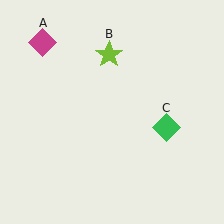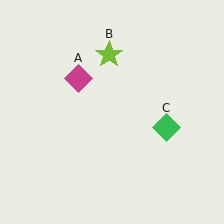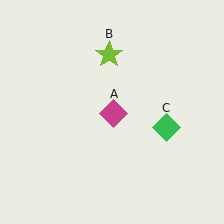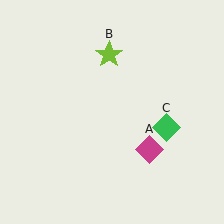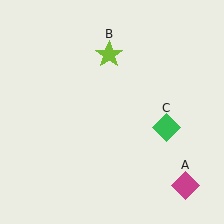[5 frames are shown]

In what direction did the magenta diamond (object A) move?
The magenta diamond (object A) moved down and to the right.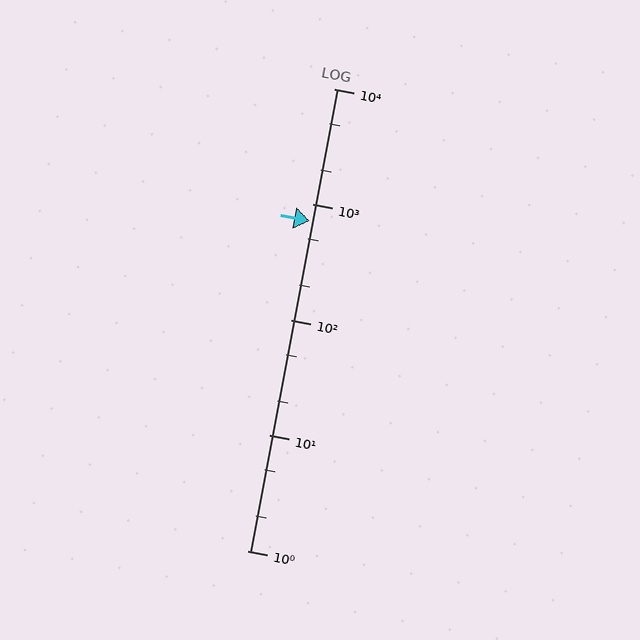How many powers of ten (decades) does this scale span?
The scale spans 4 decades, from 1 to 10000.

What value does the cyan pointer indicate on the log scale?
The pointer indicates approximately 710.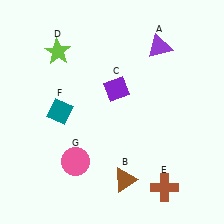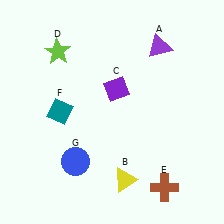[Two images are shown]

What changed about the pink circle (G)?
In Image 1, G is pink. In Image 2, it changed to blue.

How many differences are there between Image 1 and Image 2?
There are 2 differences between the two images.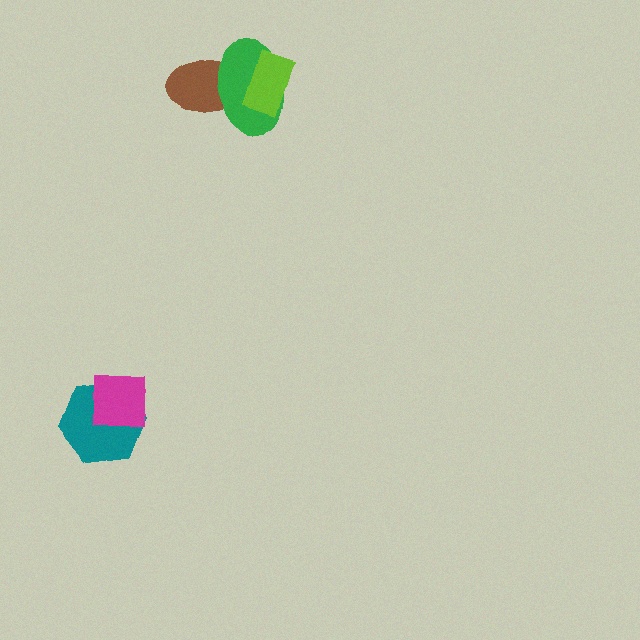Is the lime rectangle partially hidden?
No, no other shape covers it.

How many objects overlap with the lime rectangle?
1 object overlaps with the lime rectangle.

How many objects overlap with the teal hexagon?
1 object overlaps with the teal hexagon.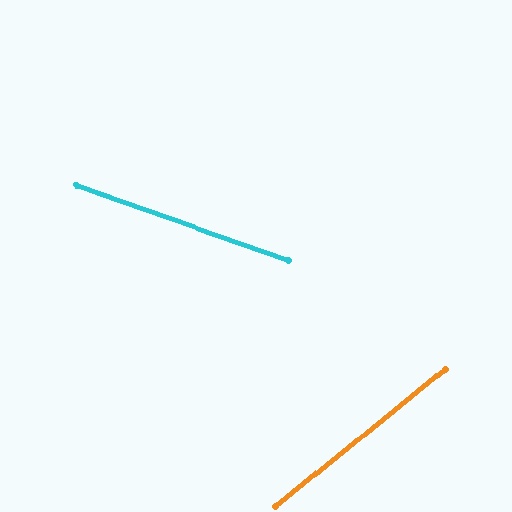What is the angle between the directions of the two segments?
Approximately 59 degrees.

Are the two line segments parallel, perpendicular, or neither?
Neither parallel nor perpendicular — they differ by about 59°.